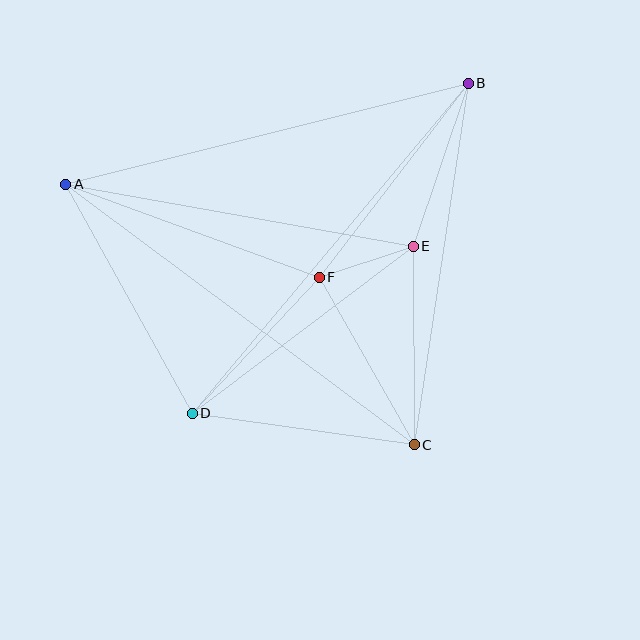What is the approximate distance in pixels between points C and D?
The distance between C and D is approximately 224 pixels.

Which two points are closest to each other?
Points E and F are closest to each other.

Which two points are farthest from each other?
Points A and C are farthest from each other.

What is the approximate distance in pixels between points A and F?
The distance between A and F is approximately 270 pixels.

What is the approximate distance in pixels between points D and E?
The distance between D and E is approximately 277 pixels.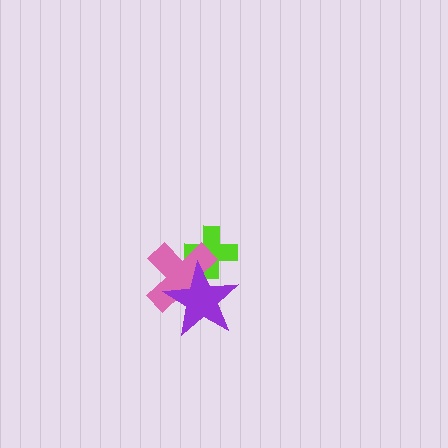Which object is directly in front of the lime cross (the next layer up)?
The pink cross is directly in front of the lime cross.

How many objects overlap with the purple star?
2 objects overlap with the purple star.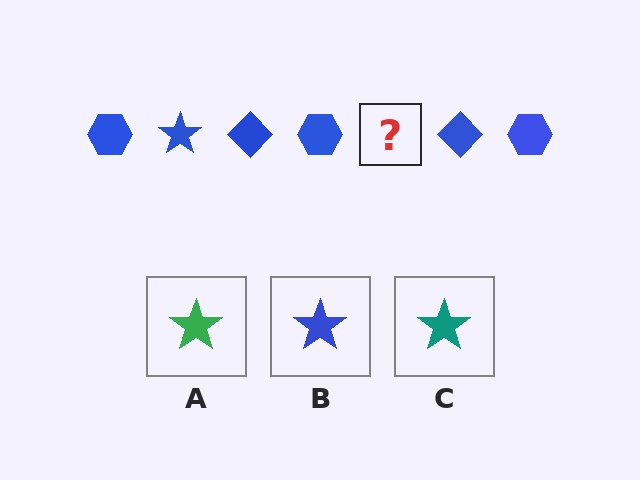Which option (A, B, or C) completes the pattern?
B.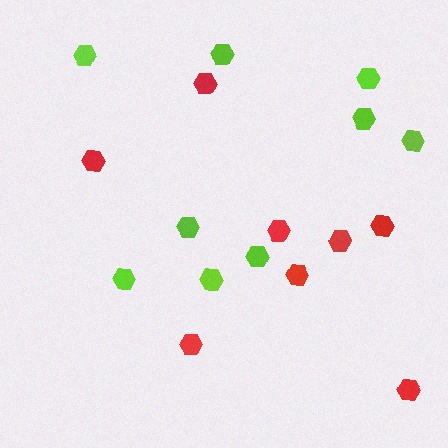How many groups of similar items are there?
There are 2 groups: one group of lime hexagons (9) and one group of red hexagons (8).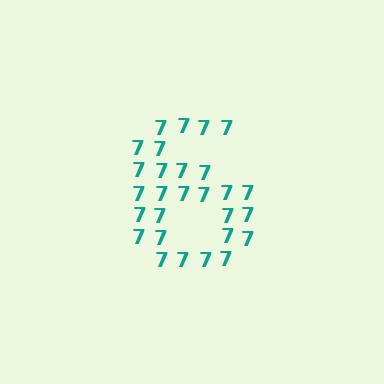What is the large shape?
The large shape is the digit 6.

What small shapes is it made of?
It is made of small digit 7's.